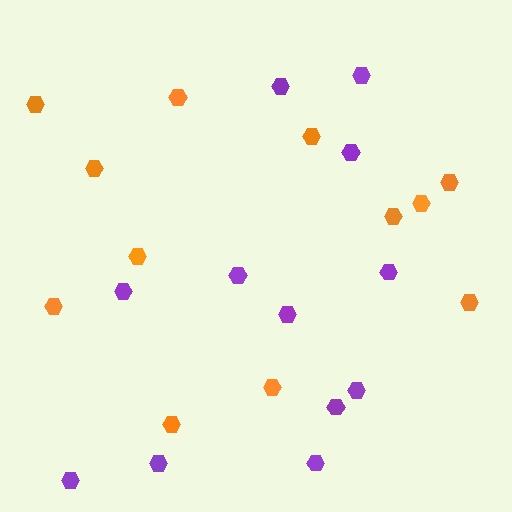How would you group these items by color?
There are 2 groups: one group of purple hexagons (12) and one group of orange hexagons (12).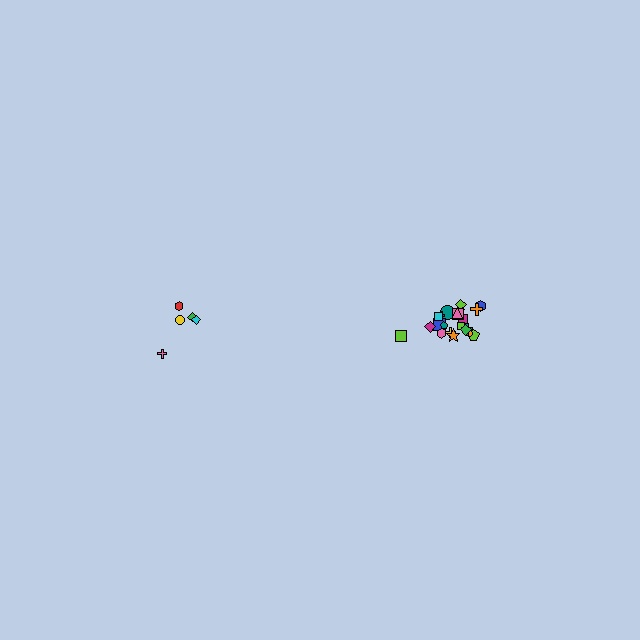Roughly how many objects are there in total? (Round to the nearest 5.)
Roughly 25 objects in total.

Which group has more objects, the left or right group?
The right group.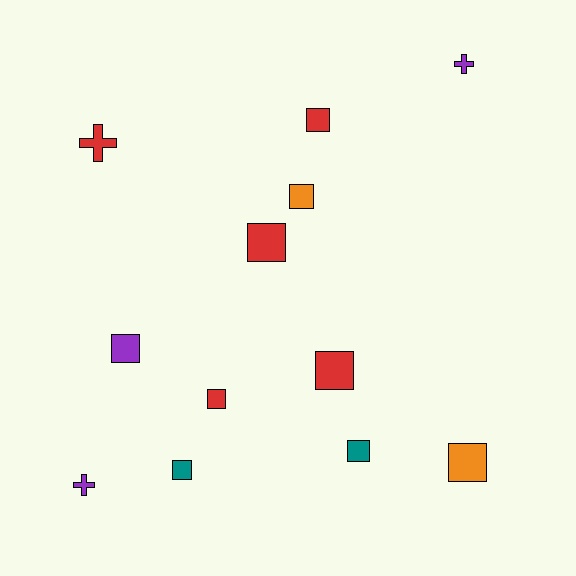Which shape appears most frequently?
Square, with 9 objects.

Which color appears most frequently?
Red, with 5 objects.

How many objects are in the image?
There are 12 objects.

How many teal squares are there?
There are 2 teal squares.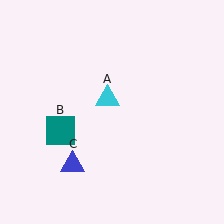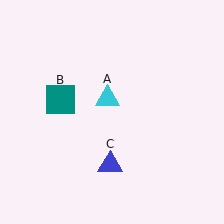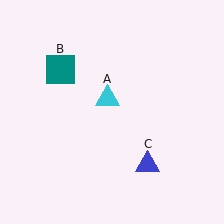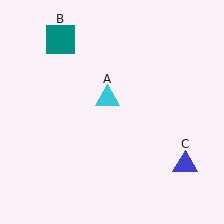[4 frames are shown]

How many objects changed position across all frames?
2 objects changed position: teal square (object B), blue triangle (object C).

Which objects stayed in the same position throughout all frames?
Cyan triangle (object A) remained stationary.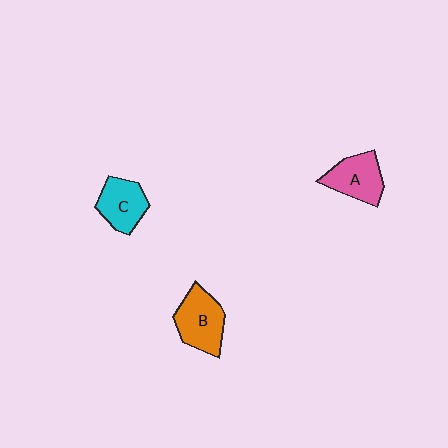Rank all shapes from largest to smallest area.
From largest to smallest: B (orange), A (pink), C (cyan).